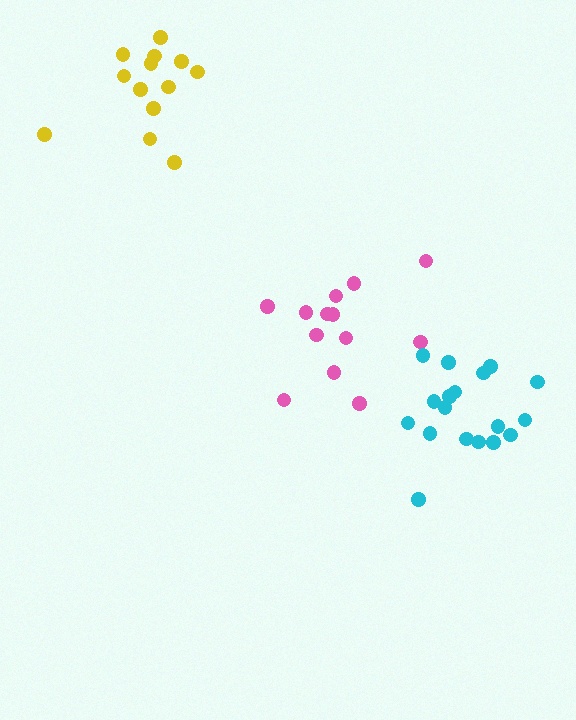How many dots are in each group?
Group 1: 13 dots, Group 2: 18 dots, Group 3: 13 dots (44 total).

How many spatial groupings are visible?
There are 3 spatial groupings.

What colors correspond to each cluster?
The clusters are colored: pink, cyan, yellow.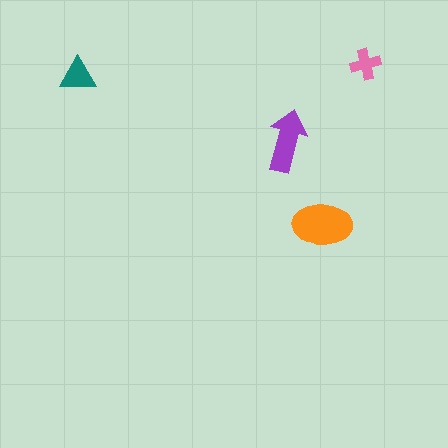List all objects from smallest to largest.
The pink cross, the teal triangle, the purple arrow, the orange ellipse.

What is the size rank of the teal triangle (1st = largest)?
3rd.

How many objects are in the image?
There are 4 objects in the image.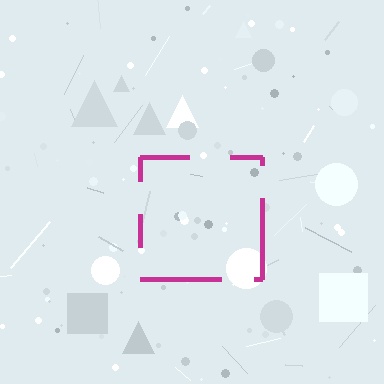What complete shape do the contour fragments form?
The contour fragments form a square.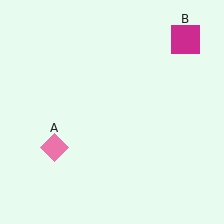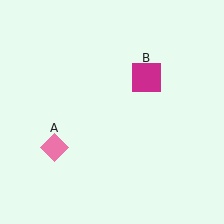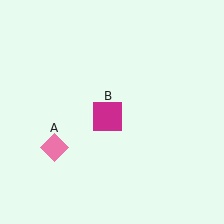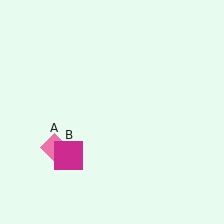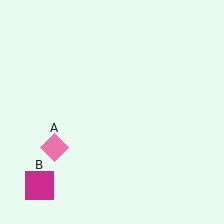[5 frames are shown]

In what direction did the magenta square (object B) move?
The magenta square (object B) moved down and to the left.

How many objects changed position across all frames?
1 object changed position: magenta square (object B).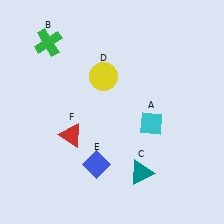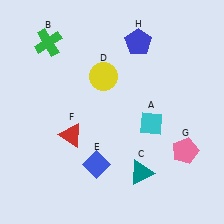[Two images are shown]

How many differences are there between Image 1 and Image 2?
There are 2 differences between the two images.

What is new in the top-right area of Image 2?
A blue pentagon (H) was added in the top-right area of Image 2.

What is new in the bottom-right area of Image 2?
A pink pentagon (G) was added in the bottom-right area of Image 2.